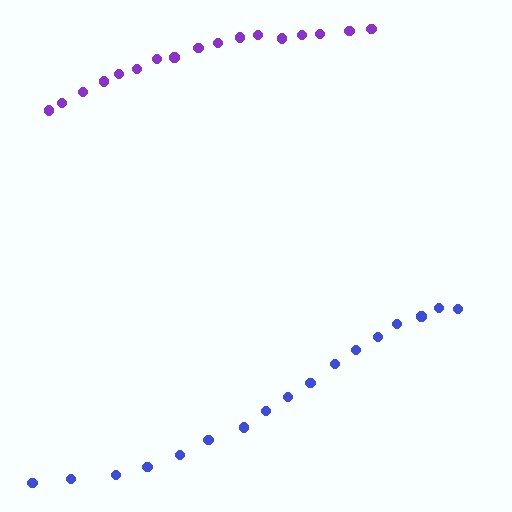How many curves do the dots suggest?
There are 2 distinct paths.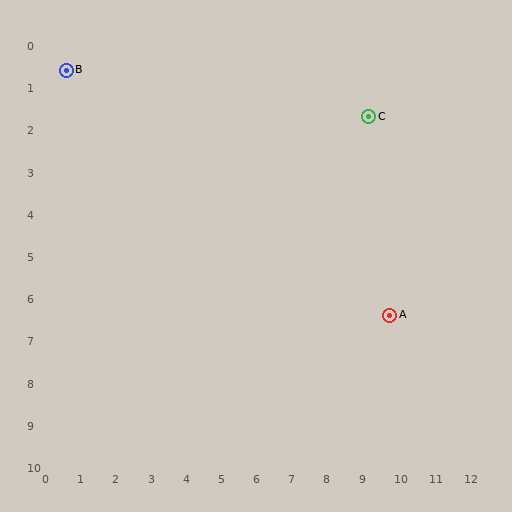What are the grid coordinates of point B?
Point B is at approximately (0.6, 0.6).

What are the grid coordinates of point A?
Point A is at approximately (9.8, 6.4).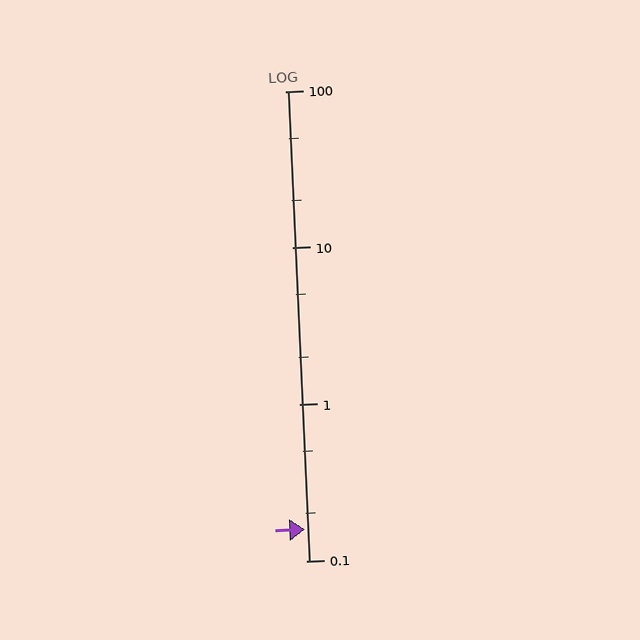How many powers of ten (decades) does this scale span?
The scale spans 3 decades, from 0.1 to 100.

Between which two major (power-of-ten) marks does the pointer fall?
The pointer is between 0.1 and 1.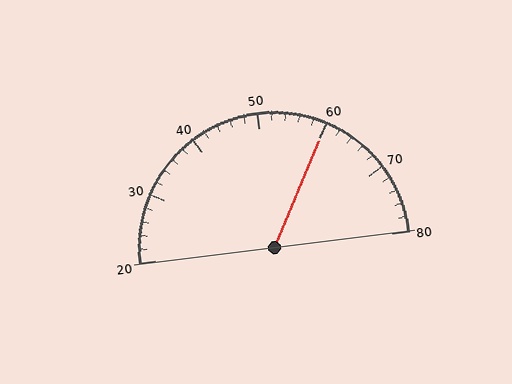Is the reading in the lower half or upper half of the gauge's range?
The reading is in the upper half of the range (20 to 80).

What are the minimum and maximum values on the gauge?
The gauge ranges from 20 to 80.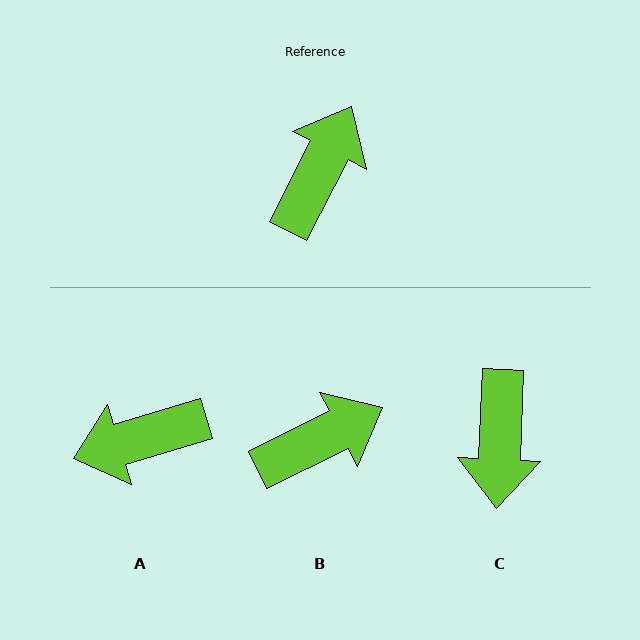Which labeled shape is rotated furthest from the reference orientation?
C, about 155 degrees away.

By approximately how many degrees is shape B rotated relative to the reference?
Approximately 36 degrees clockwise.